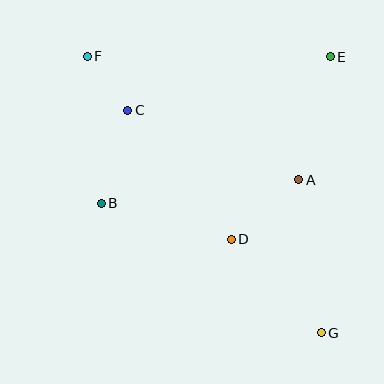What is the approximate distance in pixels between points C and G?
The distance between C and G is approximately 295 pixels.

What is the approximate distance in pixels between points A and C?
The distance between A and C is approximately 184 pixels.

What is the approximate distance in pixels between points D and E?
The distance between D and E is approximately 208 pixels.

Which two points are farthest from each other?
Points F and G are farthest from each other.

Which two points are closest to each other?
Points C and F are closest to each other.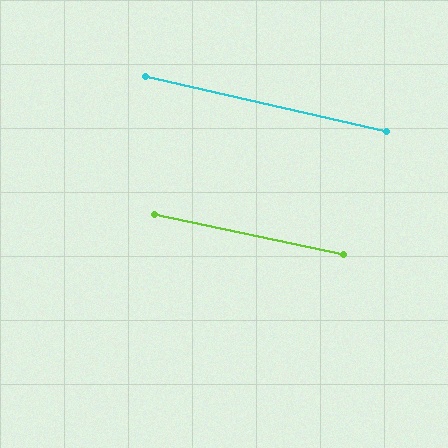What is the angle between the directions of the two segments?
Approximately 1 degree.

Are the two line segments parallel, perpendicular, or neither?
Parallel — their directions differ by only 1.0°.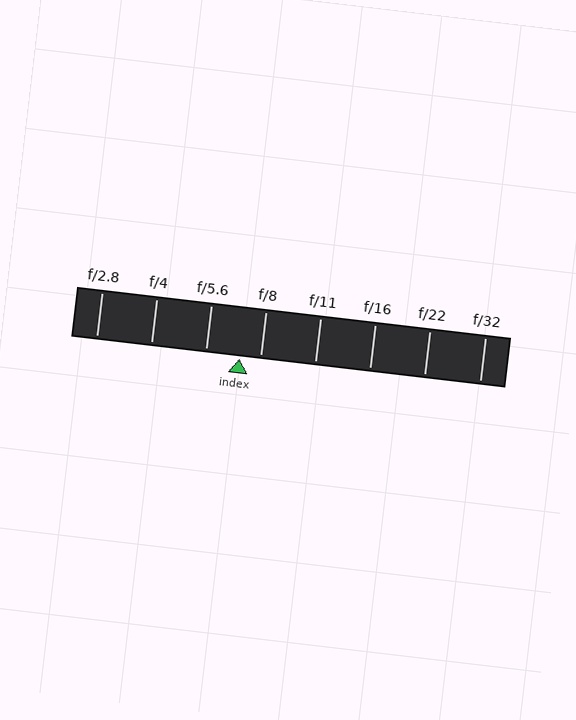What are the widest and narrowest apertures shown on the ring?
The widest aperture shown is f/2.8 and the narrowest is f/32.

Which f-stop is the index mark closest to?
The index mark is closest to f/8.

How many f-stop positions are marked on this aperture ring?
There are 8 f-stop positions marked.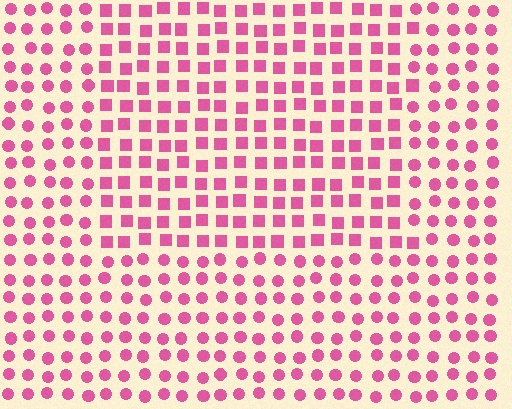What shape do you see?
I see a rectangle.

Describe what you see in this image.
The image is filled with small pink elements arranged in a uniform grid. A rectangle-shaped region contains squares, while the surrounding area contains circles. The boundary is defined purely by the change in element shape.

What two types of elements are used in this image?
The image uses squares inside the rectangle region and circles outside it.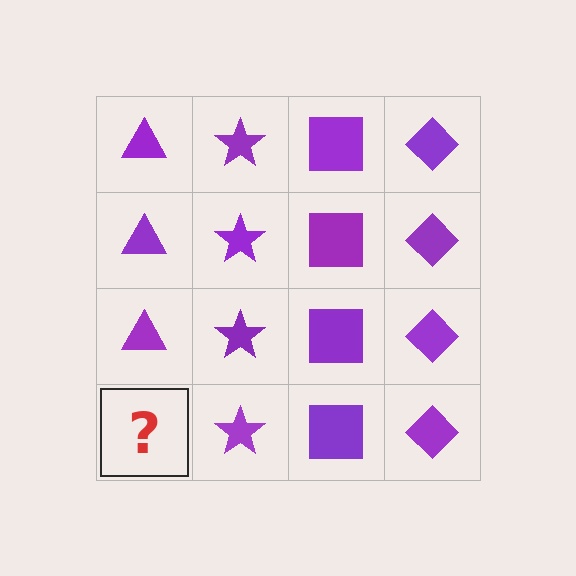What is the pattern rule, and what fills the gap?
The rule is that each column has a consistent shape. The gap should be filled with a purple triangle.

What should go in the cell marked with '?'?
The missing cell should contain a purple triangle.